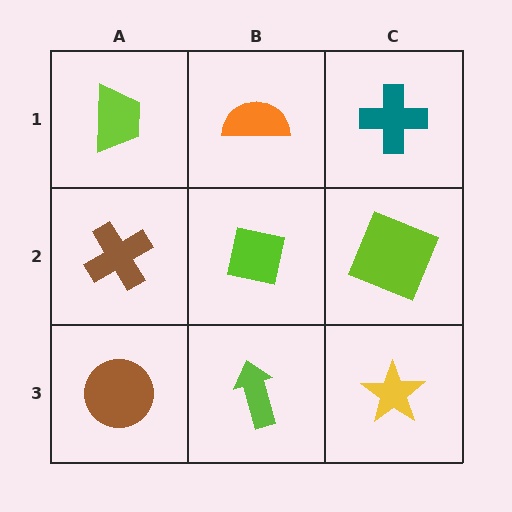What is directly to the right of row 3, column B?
A yellow star.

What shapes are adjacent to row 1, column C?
A lime square (row 2, column C), an orange semicircle (row 1, column B).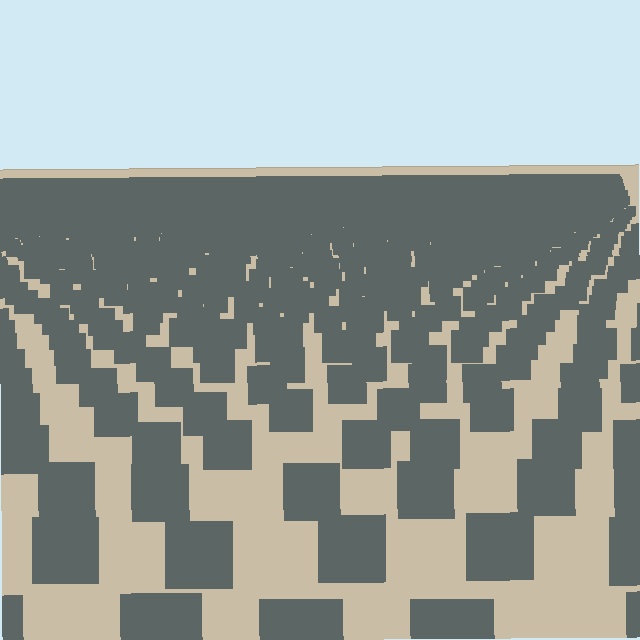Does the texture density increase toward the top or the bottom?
Density increases toward the top.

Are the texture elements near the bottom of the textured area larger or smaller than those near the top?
Larger. Near the bottom, elements are closer to the viewer and appear at a bigger on-screen size.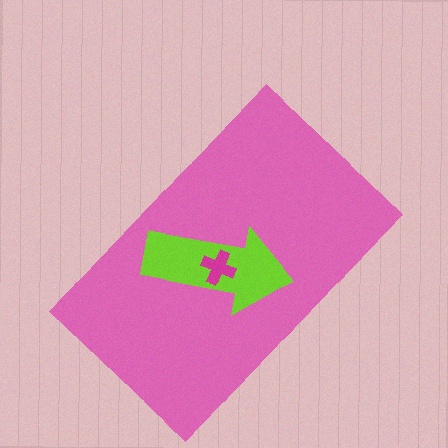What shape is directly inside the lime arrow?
The magenta cross.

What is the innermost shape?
The magenta cross.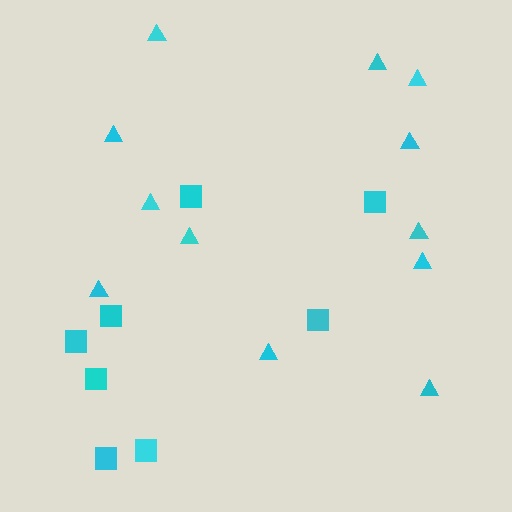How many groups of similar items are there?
There are 2 groups: one group of squares (8) and one group of triangles (12).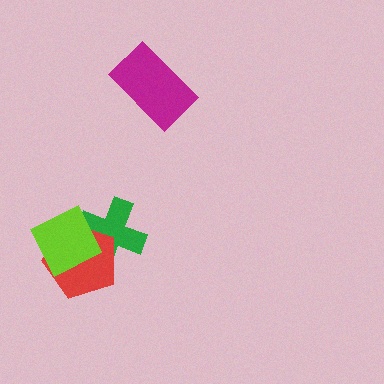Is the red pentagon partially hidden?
Yes, it is partially covered by another shape.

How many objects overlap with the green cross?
2 objects overlap with the green cross.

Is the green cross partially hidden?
Yes, it is partially covered by another shape.